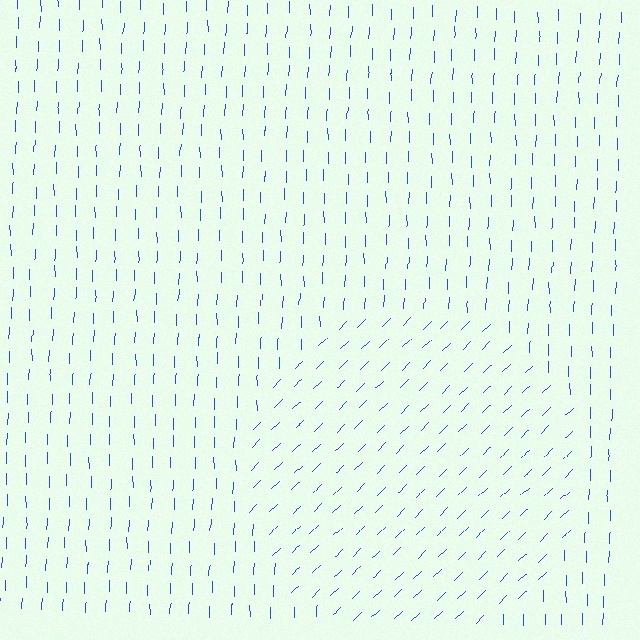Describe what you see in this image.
The image is filled with small blue line segments. A circle region in the image has lines oriented differently from the surrounding lines, creating a visible texture boundary.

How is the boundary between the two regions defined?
The boundary is defined purely by a change in line orientation (approximately 45 degrees difference). All lines are the same color and thickness.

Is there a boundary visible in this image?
Yes, there is a texture boundary formed by a change in line orientation.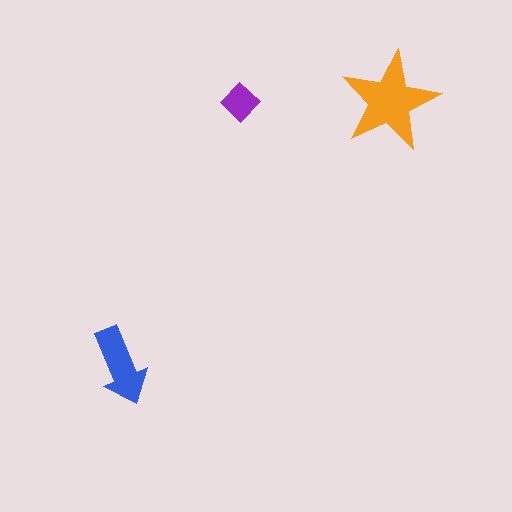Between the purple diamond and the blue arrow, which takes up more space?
The blue arrow.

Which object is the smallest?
The purple diamond.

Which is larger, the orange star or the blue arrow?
The orange star.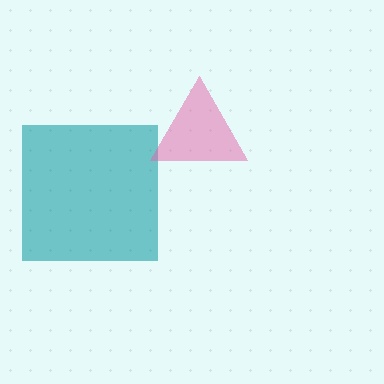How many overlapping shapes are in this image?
There are 2 overlapping shapes in the image.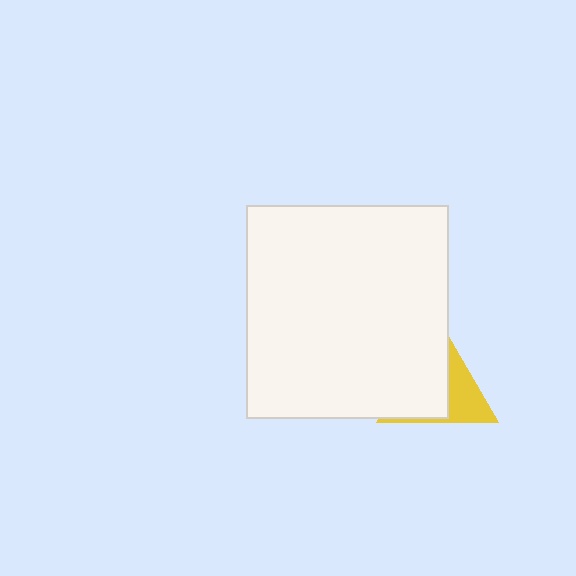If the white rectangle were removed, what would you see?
You would see the complete yellow triangle.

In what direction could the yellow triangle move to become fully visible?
The yellow triangle could move right. That would shift it out from behind the white rectangle entirely.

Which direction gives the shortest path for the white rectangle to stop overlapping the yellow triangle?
Moving left gives the shortest separation.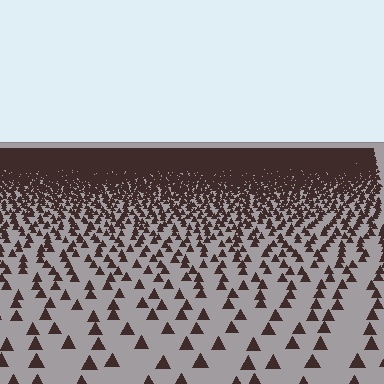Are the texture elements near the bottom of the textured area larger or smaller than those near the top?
Larger. Near the bottom, elements are closer to the viewer and appear at a bigger on-screen size.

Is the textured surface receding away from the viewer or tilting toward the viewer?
The surface is receding away from the viewer. Texture elements get smaller and denser toward the top.